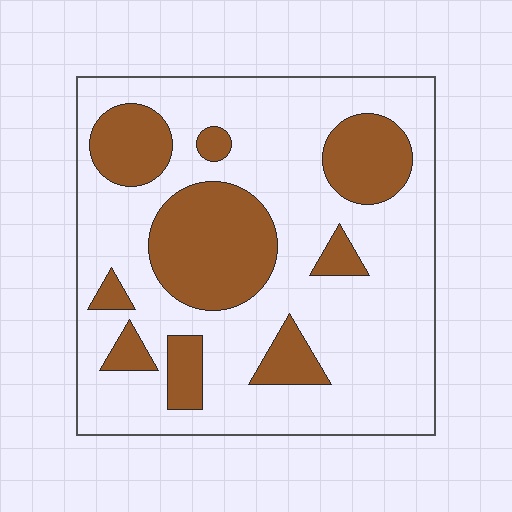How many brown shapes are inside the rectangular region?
9.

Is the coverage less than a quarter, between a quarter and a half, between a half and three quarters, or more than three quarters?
Between a quarter and a half.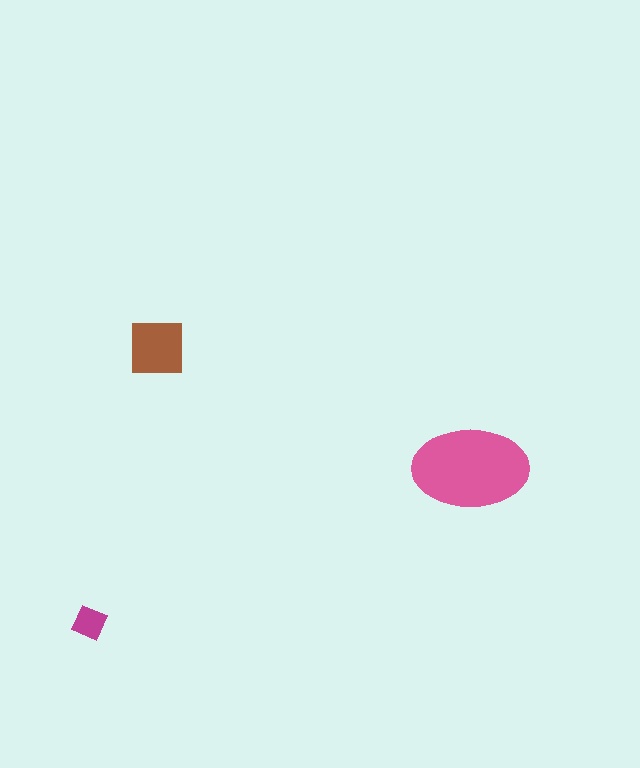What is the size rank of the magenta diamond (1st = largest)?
3rd.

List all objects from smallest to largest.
The magenta diamond, the brown square, the pink ellipse.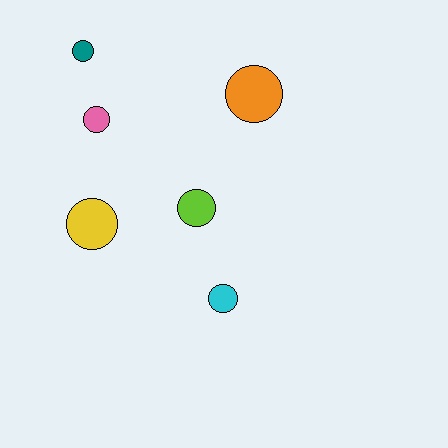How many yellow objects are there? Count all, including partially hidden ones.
There is 1 yellow object.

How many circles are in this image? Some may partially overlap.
There are 6 circles.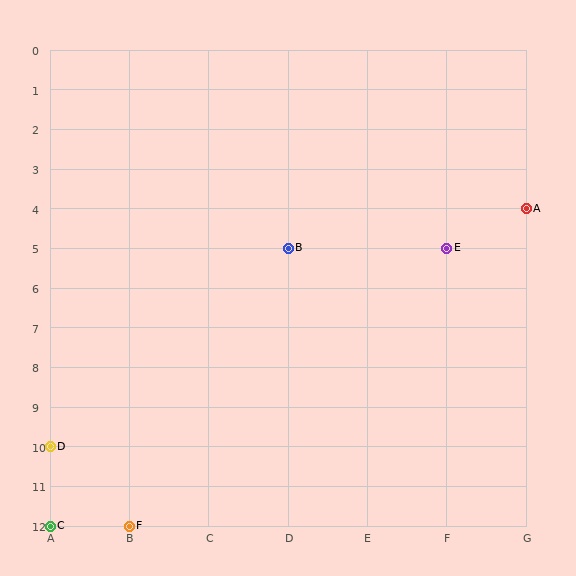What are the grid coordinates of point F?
Point F is at grid coordinates (B, 12).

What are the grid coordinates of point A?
Point A is at grid coordinates (G, 4).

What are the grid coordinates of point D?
Point D is at grid coordinates (A, 10).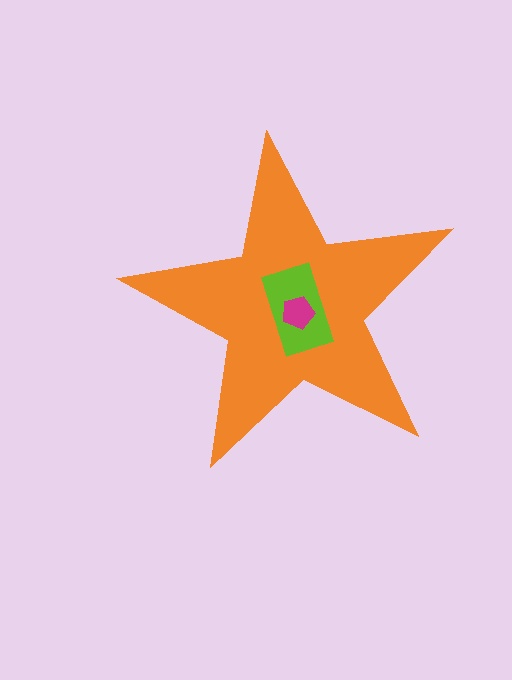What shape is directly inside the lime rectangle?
The magenta pentagon.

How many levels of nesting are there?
3.